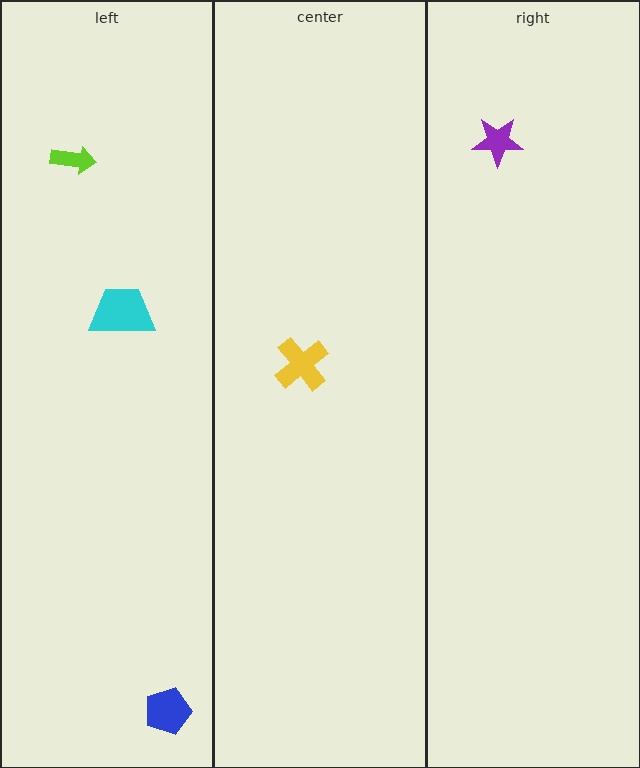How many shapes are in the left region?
3.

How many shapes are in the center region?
1.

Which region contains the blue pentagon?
The left region.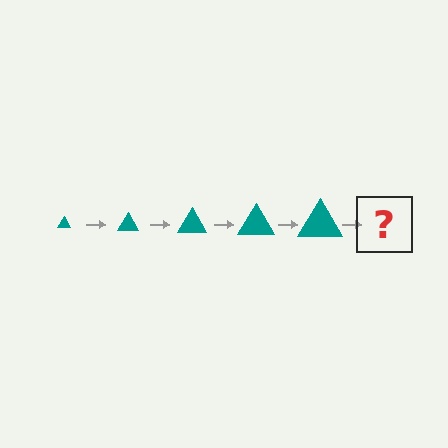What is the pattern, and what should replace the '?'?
The pattern is that the triangle gets progressively larger each step. The '?' should be a teal triangle, larger than the previous one.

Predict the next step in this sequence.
The next step is a teal triangle, larger than the previous one.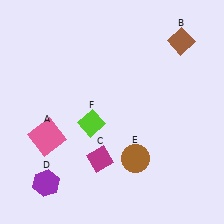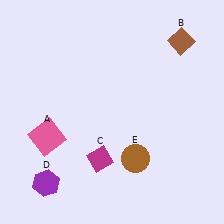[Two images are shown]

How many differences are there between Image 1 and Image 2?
There is 1 difference between the two images.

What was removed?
The lime diamond (F) was removed in Image 2.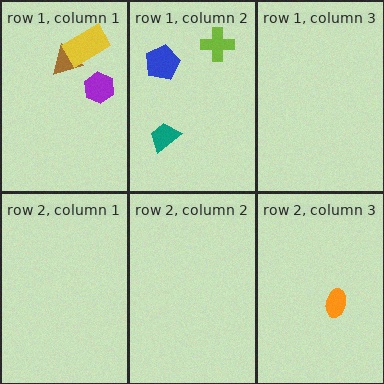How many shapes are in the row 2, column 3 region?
1.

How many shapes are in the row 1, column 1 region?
3.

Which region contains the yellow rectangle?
The row 1, column 1 region.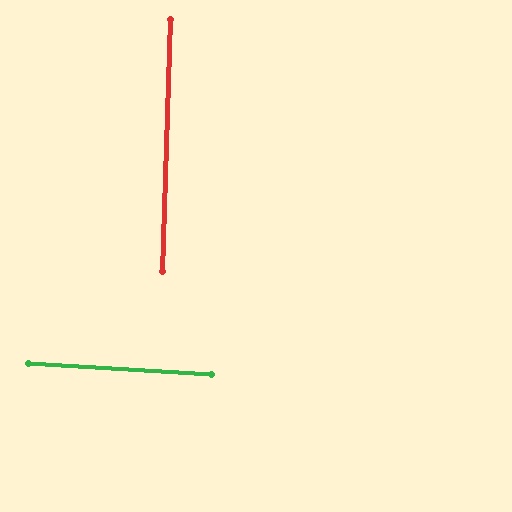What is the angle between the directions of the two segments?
Approximately 88 degrees.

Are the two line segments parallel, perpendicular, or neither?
Perpendicular — they meet at approximately 88°.